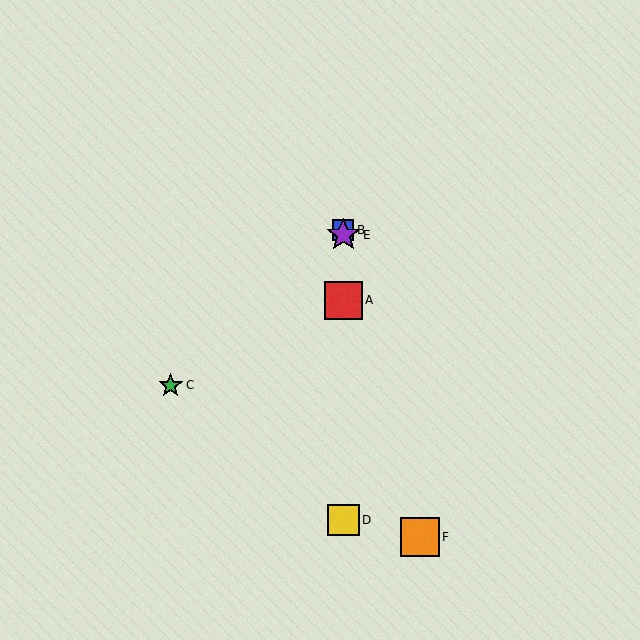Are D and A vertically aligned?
Yes, both are at x≈343.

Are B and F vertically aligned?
No, B is at x≈343 and F is at x≈420.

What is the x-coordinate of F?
Object F is at x≈420.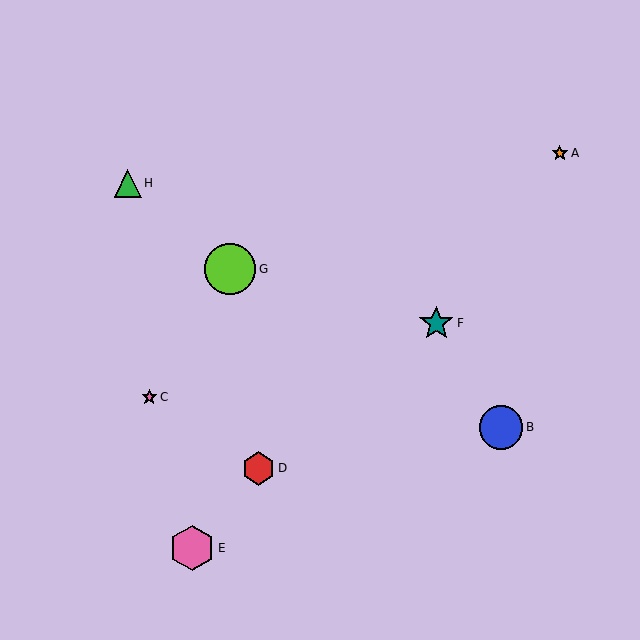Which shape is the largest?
The lime circle (labeled G) is the largest.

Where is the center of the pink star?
The center of the pink star is at (149, 397).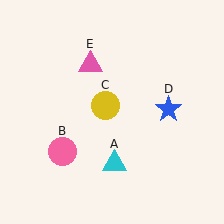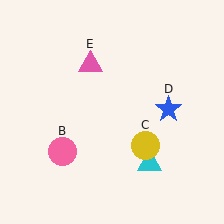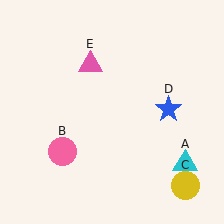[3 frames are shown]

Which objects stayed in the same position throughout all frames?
Pink circle (object B) and blue star (object D) and pink triangle (object E) remained stationary.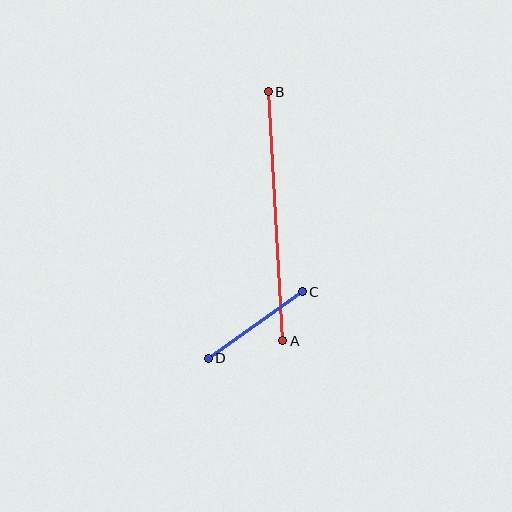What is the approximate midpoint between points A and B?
The midpoint is at approximately (275, 216) pixels.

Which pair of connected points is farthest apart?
Points A and B are farthest apart.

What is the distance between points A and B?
The distance is approximately 250 pixels.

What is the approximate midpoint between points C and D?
The midpoint is at approximately (255, 325) pixels.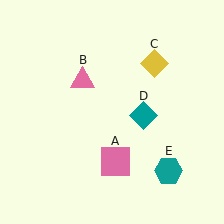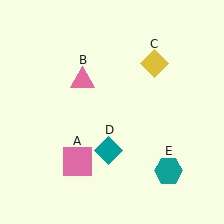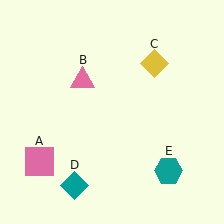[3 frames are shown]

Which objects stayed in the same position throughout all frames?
Pink triangle (object B) and yellow diamond (object C) and teal hexagon (object E) remained stationary.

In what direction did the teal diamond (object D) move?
The teal diamond (object D) moved down and to the left.